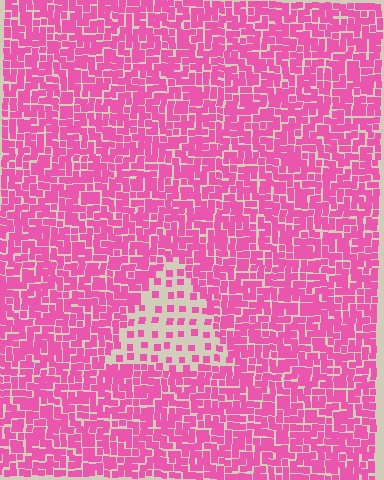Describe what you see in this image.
The image contains small pink elements arranged at two different densities. A triangle-shaped region is visible where the elements are less densely packed than the surrounding area.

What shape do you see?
I see a triangle.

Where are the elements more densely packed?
The elements are more densely packed outside the triangle boundary.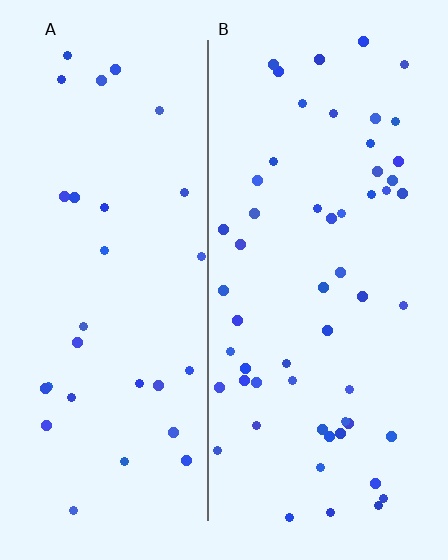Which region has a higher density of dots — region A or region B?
B (the right).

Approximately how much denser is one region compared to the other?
Approximately 1.8× — region B over region A.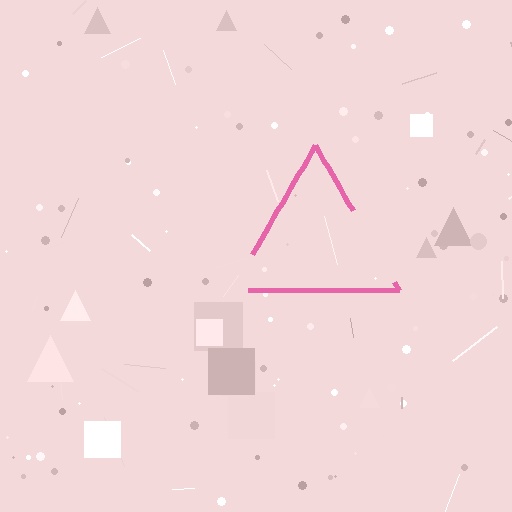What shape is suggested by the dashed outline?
The dashed outline suggests a triangle.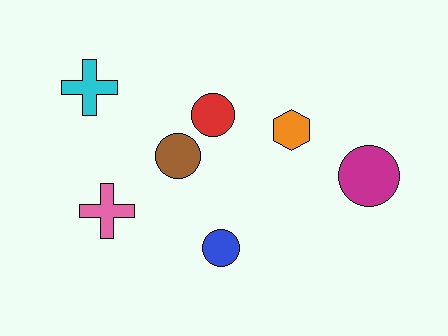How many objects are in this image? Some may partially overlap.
There are 7 objects.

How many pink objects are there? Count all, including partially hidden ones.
There is 1 pink object.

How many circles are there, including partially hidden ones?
There are 4 circles.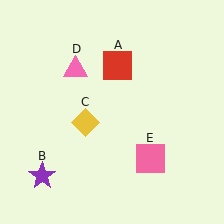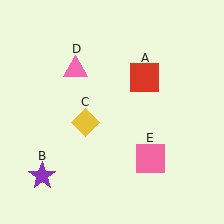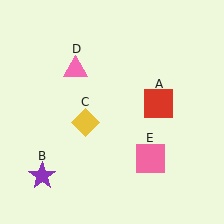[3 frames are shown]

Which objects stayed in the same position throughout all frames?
Purple star (object B) and yellow diamond (object C) and pink triangle (object D) and pink square (object E) remained stationary.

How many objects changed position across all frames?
1 object changed position: red square (object A).